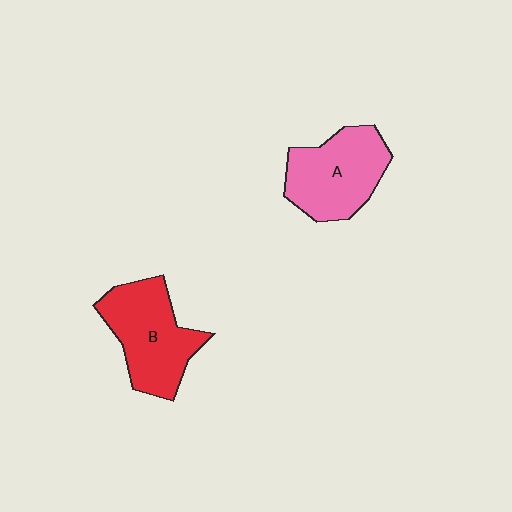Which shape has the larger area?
Shape B (red).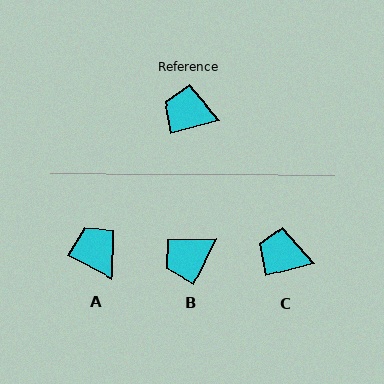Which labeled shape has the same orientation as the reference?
C.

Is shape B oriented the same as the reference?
No, it is off by about 50 degrees.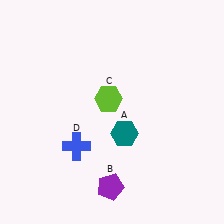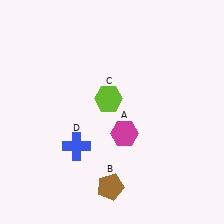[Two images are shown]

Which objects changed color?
A changed from teal to magenta. B changed from purple to brown.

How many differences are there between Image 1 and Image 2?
There are 2 differences between the two images.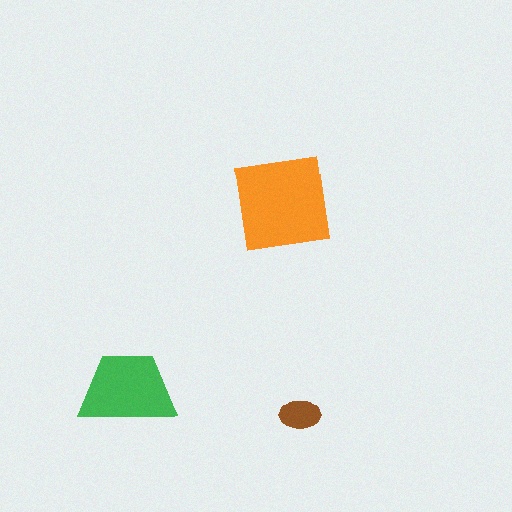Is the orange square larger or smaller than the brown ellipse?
Larger.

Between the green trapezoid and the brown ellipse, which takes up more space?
The green trapezoid.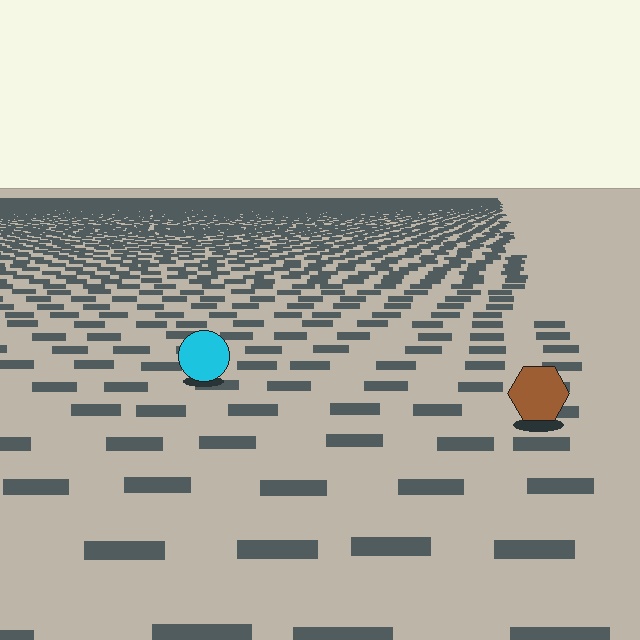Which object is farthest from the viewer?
The cyan circle is farthest from the viewer. It appears smaller and the ground texture around it is denser.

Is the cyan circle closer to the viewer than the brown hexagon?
No. The brown hexagon is closer — you can tell from the texture gradient: the ground texture is coarser near it.